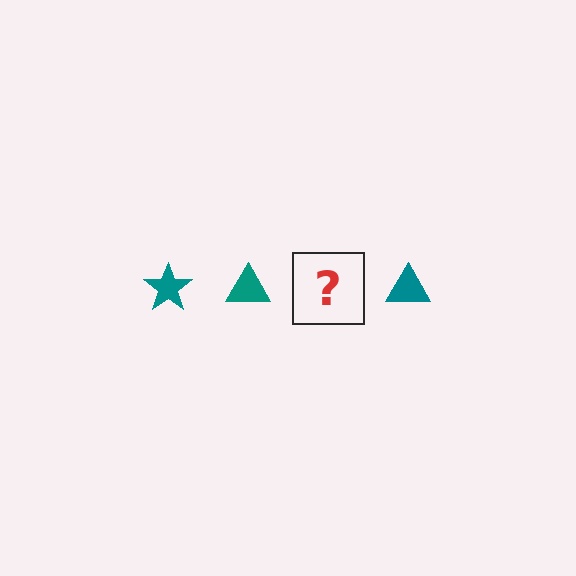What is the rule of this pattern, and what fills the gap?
The rule is that the pattern cycles through star, triangle shapes in teal. The gap should be filled with a teal star.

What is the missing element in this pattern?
The missing element is a teal star.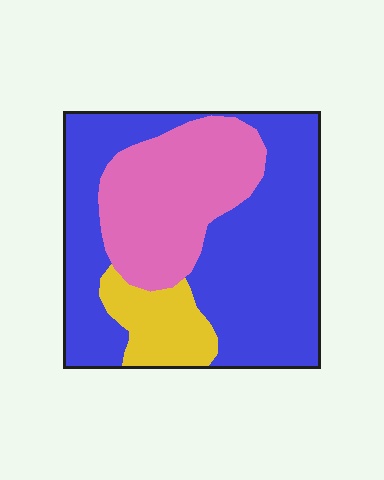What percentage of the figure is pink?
Pink covers about 30% of the figure.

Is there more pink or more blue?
Blue.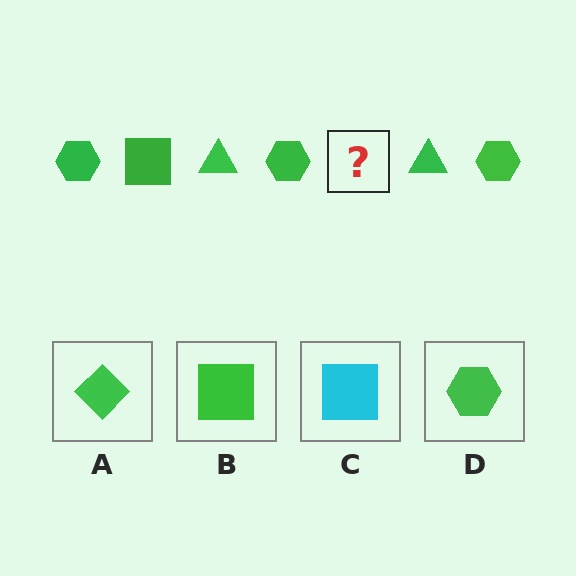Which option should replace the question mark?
Option B.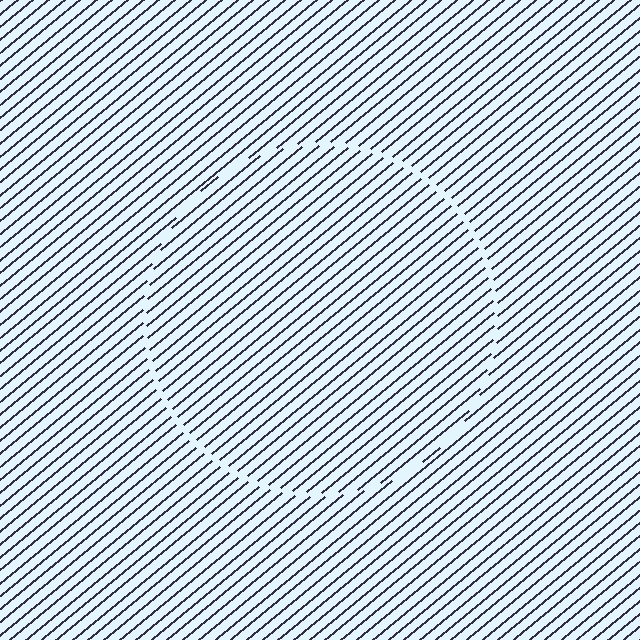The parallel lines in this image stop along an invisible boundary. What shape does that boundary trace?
An illusory circle. The interior of the shape contains the same grating, shifted by half a period — the contour is defined by the phase discontinuity where line-ends from the inner and outer gratings abut.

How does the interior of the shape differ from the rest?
The interior of the shape contains the same grating, shifted by half a period — the contour is defined by the phase discontinuity where line-ends from the inner and outer gratings abut.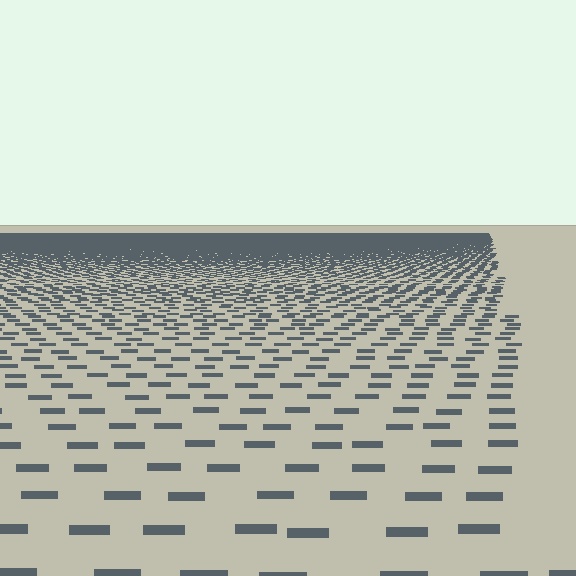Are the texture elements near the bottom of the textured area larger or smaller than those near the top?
Larger. Near the bottom, elements are closer to the viewer and appear at a bigger on-screen size.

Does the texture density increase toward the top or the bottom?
Density increases toward the top.